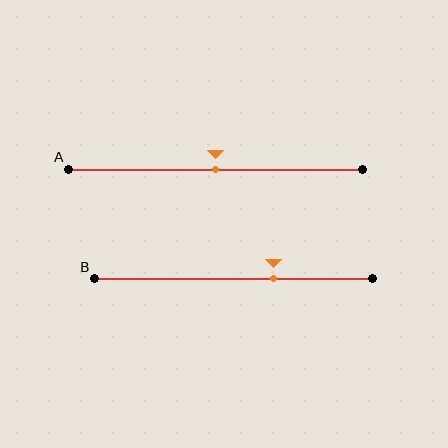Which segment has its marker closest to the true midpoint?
Segment A has its marker closest to the true midpoint.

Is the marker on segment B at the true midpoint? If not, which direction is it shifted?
No, the marker on segment B is shifted to the right by about 14% of the segment length.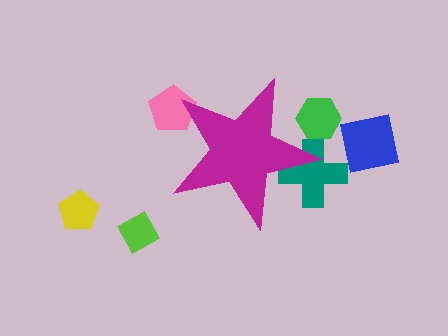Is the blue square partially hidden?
No, the blue square is fully visible.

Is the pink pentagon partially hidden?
Yes, the pink pentagon is partially hidden behind the magenta star.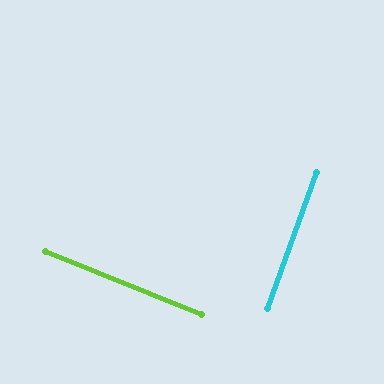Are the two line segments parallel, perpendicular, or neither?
Perpendicular — they meet at approximately 88°.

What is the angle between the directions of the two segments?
Approximately 88 degrees.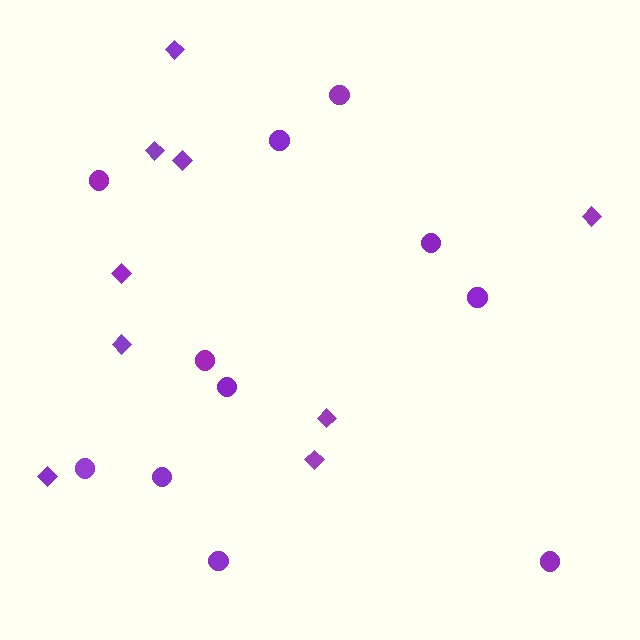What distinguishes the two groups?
There are 2 groups: one group of circles (11) and one group of diamonds (9).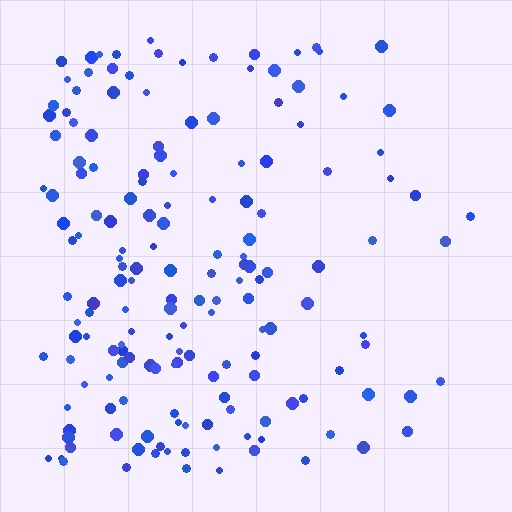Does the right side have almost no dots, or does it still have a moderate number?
Still a moderate number, just noticeably fewer than the left.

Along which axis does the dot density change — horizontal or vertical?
Horizontal.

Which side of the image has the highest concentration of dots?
The left.